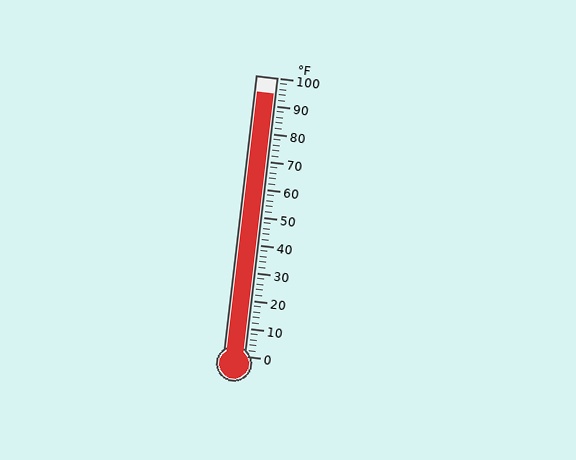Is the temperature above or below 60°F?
The temperature is above 60°F.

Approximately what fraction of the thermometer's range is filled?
The thermometer is filled to approximately 95% of its range.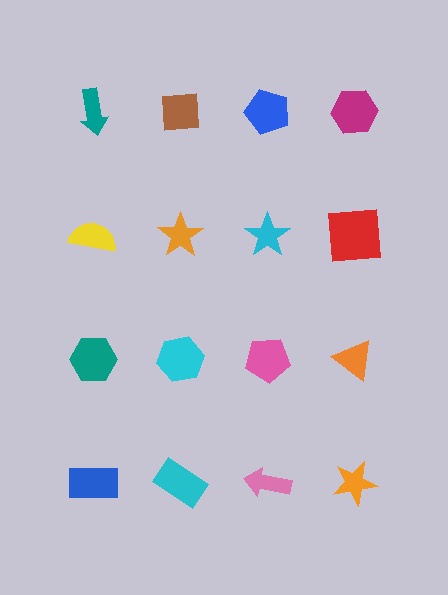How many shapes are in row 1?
4 shapes.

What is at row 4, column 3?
A pink arrow.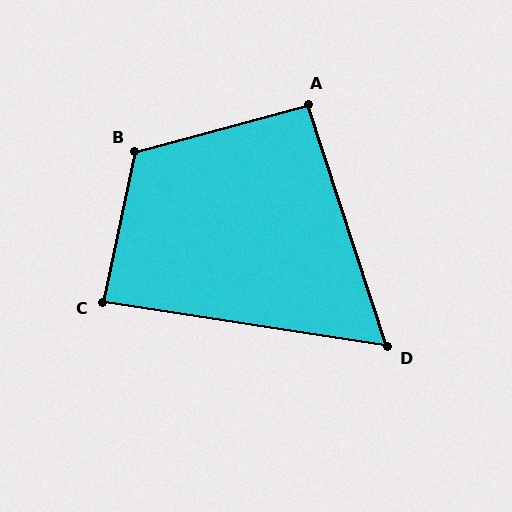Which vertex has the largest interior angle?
B, at approximately 117 degrees.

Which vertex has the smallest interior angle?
D, at approximately 63 degrees.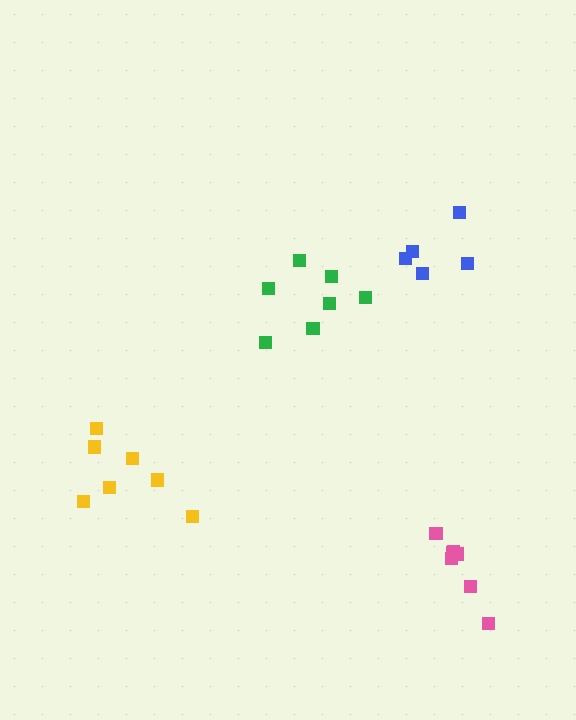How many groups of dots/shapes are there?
There are 4 groups.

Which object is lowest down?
The pink cluster is bottommost.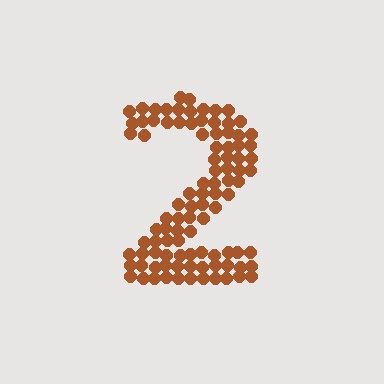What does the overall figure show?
The overall figure shows the digit 2.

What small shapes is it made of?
It is made of small circles.